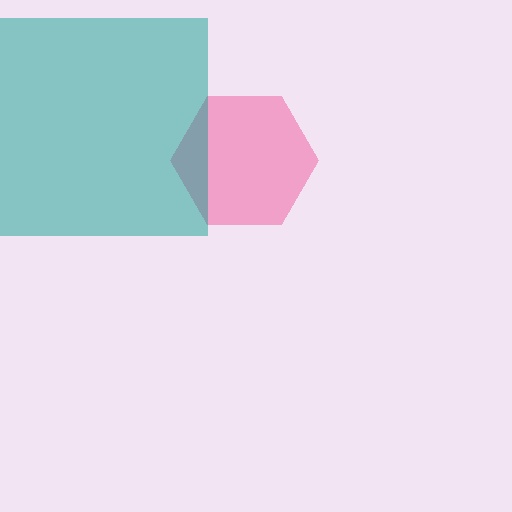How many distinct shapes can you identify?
There are 2 distinct shapes: a pink hexagon, a teal square.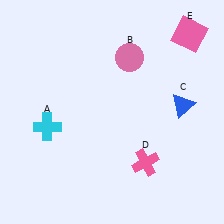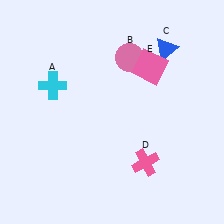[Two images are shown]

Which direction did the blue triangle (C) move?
The blue triangle (C) moved up.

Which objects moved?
The objects that moved are: the cyan cross (A), the blue triangle (C), the pink square (E).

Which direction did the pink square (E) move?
The pink square (E) moved left.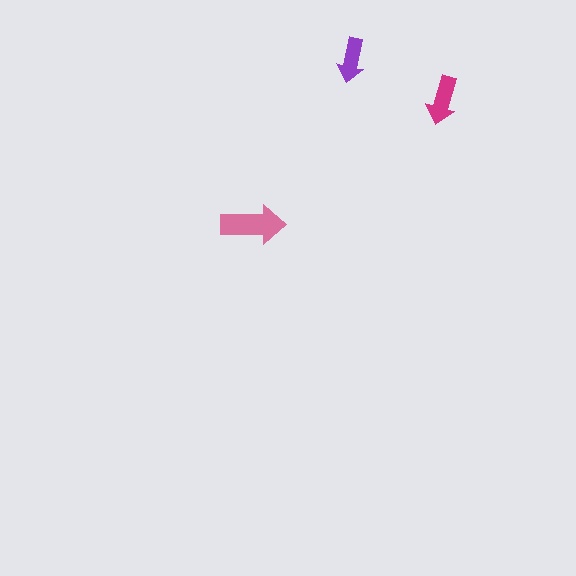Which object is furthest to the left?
The pink arrow is leftmost.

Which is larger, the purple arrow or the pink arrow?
The pink one.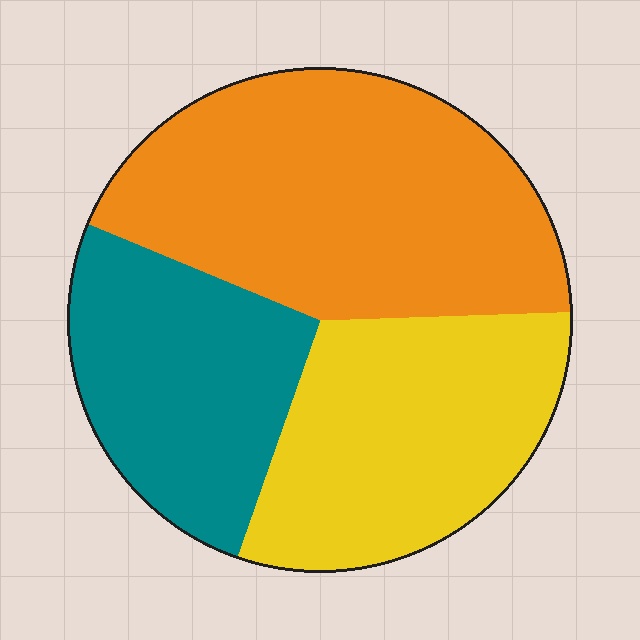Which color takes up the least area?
Teal, at roughly 25%.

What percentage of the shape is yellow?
Yellow covers roughly 30% of the shape.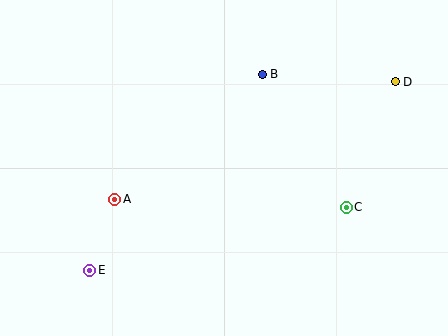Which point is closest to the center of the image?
Point B at (262, 74) is closest to the center.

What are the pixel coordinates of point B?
Point B is at (262, 74).